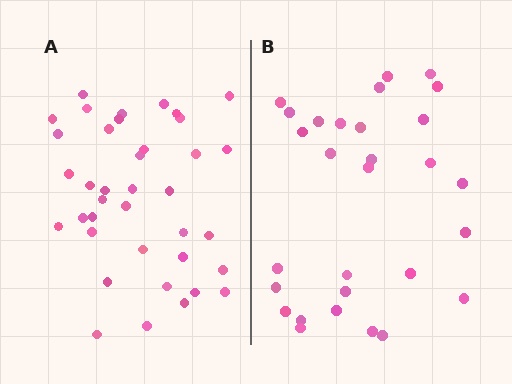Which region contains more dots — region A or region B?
Region A (the left region) has more dots.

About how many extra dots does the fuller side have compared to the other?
Region A has roughly 8 or so more dots than region B.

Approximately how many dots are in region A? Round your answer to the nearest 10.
About 40 dots. (The exact count is 38, which rounds to 40.)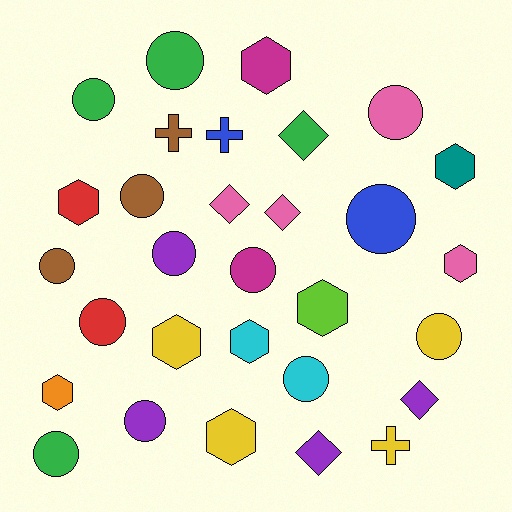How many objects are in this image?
There are 30 objects.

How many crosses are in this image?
There are 3 crosses.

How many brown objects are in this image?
There are 3 brown objects.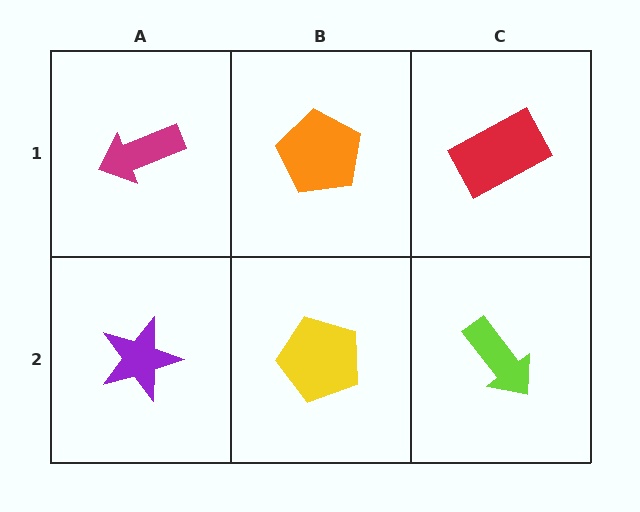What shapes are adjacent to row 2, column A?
A magenta arrow (row 1, column A), a yellow pentagon (row 2, column B).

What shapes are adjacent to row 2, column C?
A red rectangle (row 1, column C), a yellow pentagon (row 2, column B).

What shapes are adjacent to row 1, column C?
A lime arrow (row 2, column C), an orange pentagon (row 1, column B).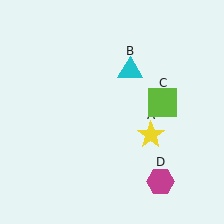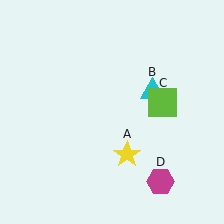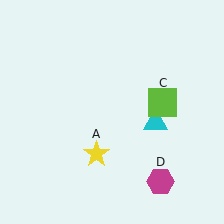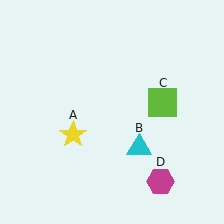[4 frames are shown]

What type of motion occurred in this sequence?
The yellow star (object A), cyan triangle (object B) rotated clockwise around the center of the scene.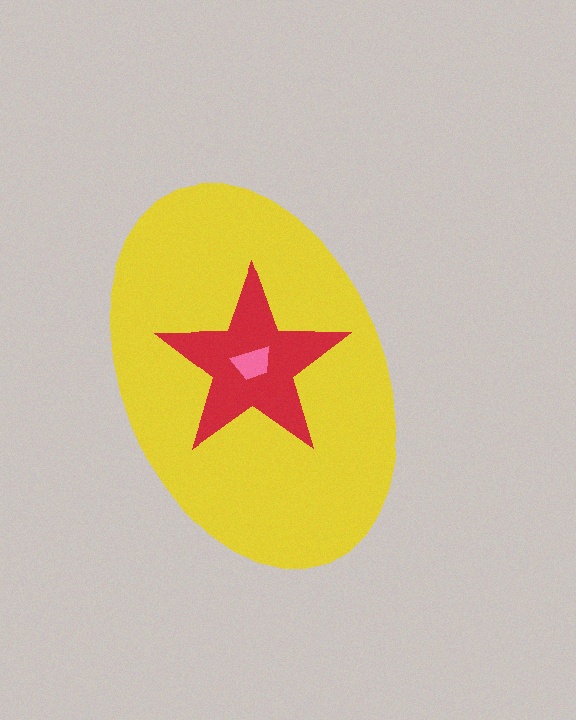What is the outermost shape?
The yellow ellipse.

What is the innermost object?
The pink trapezoid.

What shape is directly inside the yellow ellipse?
The red star.